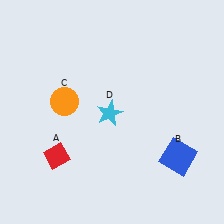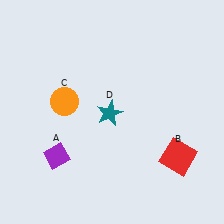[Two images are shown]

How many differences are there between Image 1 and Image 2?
There are 3 differences between the two images.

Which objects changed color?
A changed from red to purple. B changed from blue to red. D changed from cyan to teal.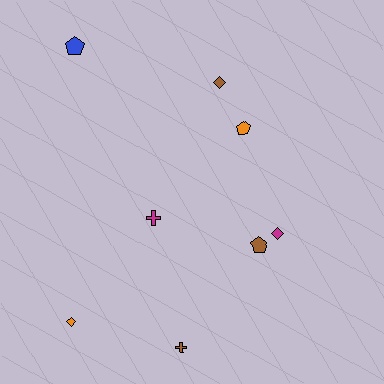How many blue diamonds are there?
There are no blue diamonds.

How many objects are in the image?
There are 8 objects.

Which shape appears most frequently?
Pentagon, with 3 objects.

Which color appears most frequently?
Brown, with 3 objects.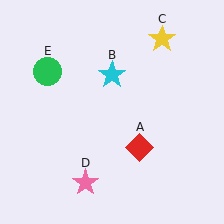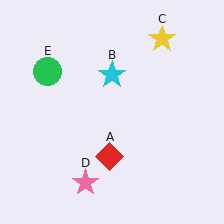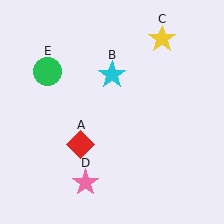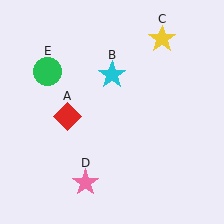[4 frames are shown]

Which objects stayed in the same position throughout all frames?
Cyan star (object B) and yellow star (object C) and pink star (object D) and green circle (object E) remained stationary.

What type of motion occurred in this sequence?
The red diamond (object A) rotated clockwise around the center of the scene.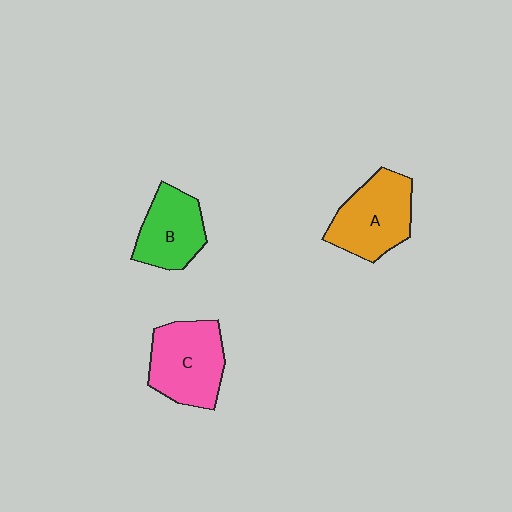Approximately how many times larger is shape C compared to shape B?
Approximately 1.3 times.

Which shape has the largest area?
Shape C (pink).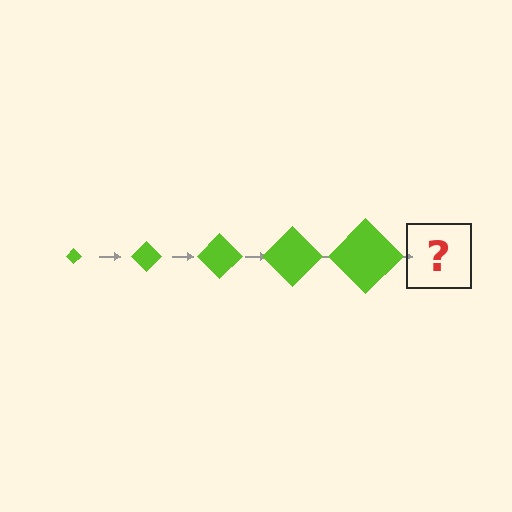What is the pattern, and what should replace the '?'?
The pattern is that the diamond gets progressively larger each step. The '?' should be a lime diamond, larger than the previous one.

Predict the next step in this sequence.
The next step is a lime diamond, larger than the previous one.